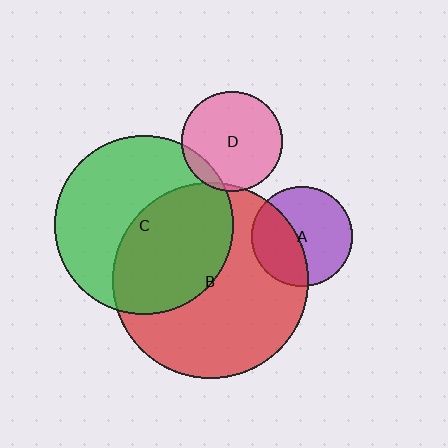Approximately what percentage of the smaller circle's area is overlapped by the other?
Approximately 45%.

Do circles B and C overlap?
Yes.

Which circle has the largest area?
Circle B (red).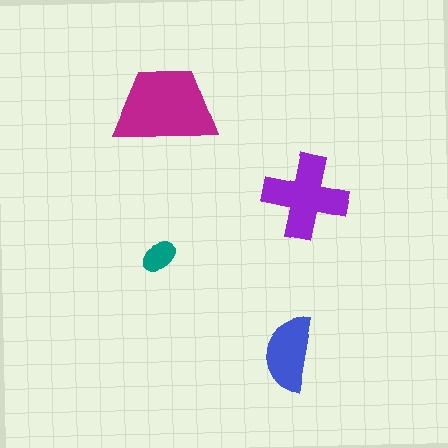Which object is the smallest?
The teal ellipse.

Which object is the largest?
The magenta trapezoid.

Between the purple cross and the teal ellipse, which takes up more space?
The purple cross.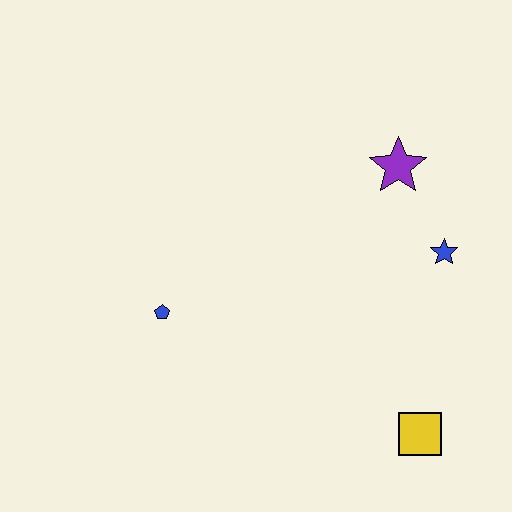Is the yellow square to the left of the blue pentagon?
No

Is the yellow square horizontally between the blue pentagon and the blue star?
Yes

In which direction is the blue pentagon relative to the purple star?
The blue pentagon is to the left of the purple star.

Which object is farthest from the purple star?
The blue pentagon is farthest from the purple star.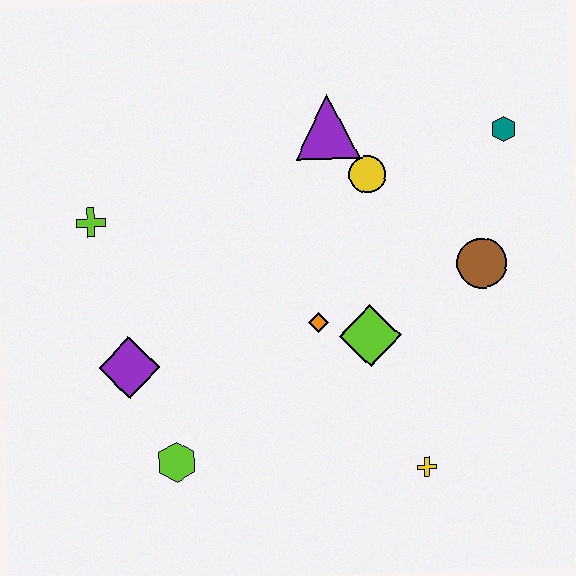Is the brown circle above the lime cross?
No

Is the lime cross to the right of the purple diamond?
No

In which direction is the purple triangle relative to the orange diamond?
The purple triangle is above the orange diamond.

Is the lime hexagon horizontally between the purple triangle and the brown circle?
No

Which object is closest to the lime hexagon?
The purple diamond is closest to the lime hexagon.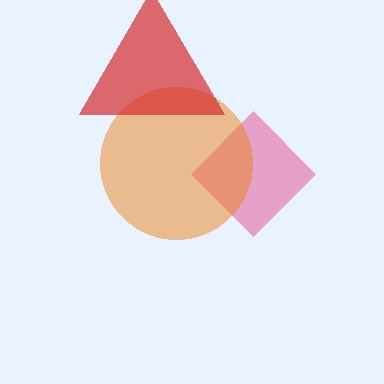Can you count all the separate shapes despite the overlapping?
Yes, there are 3 separate shapes.